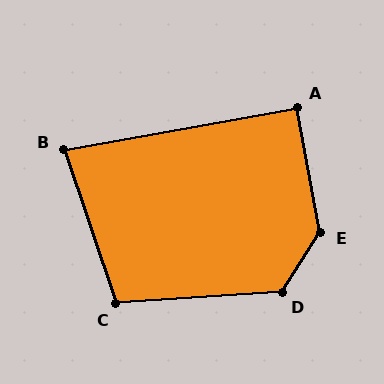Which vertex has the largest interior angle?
E, at approximately 137 degrees.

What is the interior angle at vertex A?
Approximately 90 degrees (approximately right).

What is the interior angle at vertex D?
Approximately 126 degrees (obtuse).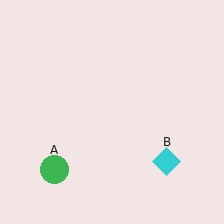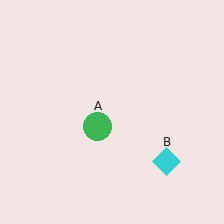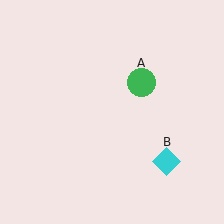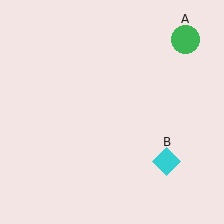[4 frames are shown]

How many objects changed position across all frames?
1 object changed position: green circle (object A).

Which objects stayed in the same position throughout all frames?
Cyan diamond (object B) remained stationary.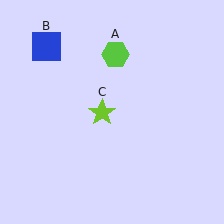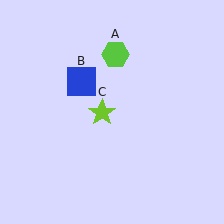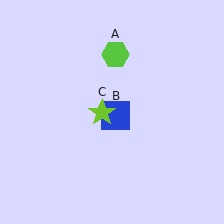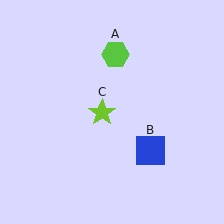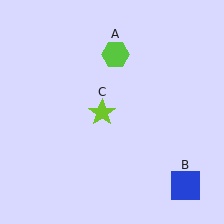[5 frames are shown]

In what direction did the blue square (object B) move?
The blue square (object B) moved down and to the right.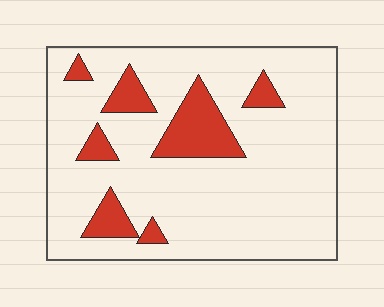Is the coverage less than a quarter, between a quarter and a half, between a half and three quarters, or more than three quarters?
Less than a quarter.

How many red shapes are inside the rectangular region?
7.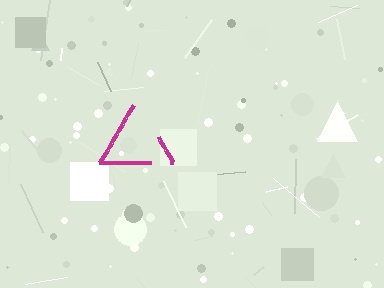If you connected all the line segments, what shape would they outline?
They would outline a triangle.